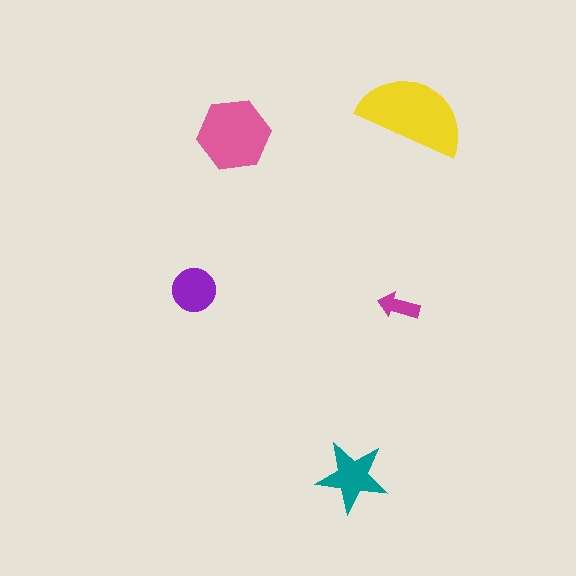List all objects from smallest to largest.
The magenta arrow, the purple circle, the teal star, the pink hexagon, the yellow semicircle.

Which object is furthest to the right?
The yellow semicircle is rightmost.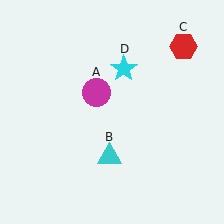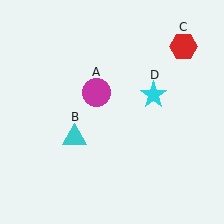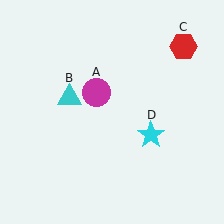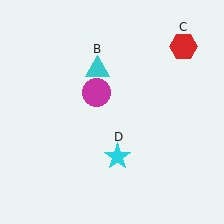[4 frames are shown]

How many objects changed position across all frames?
2 objects changed position: cyan triangle (object B), cyan star (object D).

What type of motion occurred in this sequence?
The cyan triangle (object B), cyan star (object D) rotated clockwise around the center of the scene.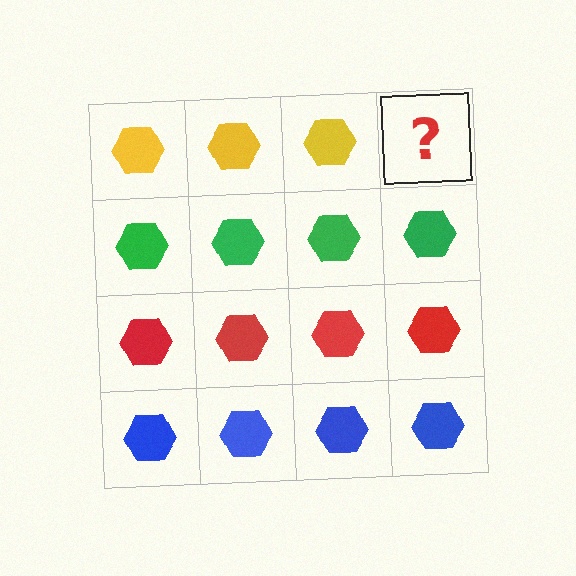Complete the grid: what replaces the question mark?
The question mark should be replaced with a yellow hexagon.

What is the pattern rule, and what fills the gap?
The rule is that each row has a consistent color. The gap should be filled with a yellow hexagon.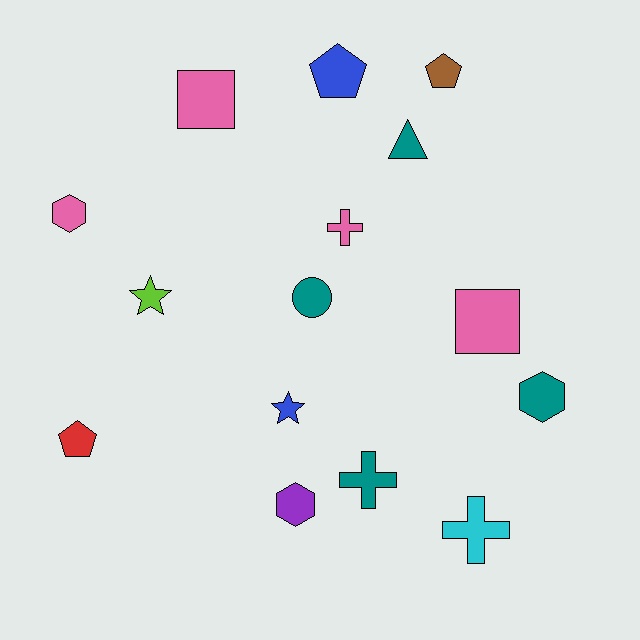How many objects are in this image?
There are 15 objects.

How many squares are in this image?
There are 2 squares.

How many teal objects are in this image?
There are 4 teal objects.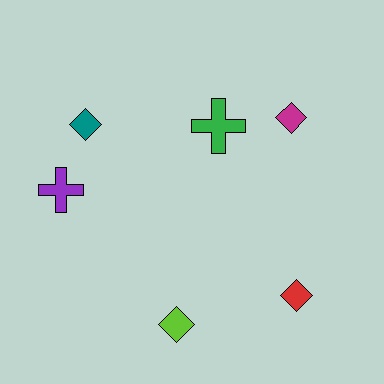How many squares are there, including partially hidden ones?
There are no squares.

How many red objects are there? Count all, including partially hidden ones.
There is 1 red object.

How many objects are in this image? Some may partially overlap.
There are 6 objects.